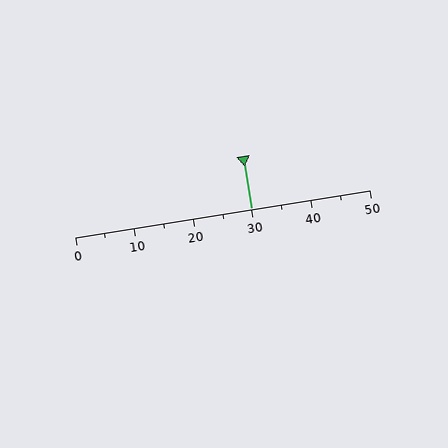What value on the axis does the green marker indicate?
The marker indicates approximately 30.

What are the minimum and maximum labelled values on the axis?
The axis runs from 0 to 50.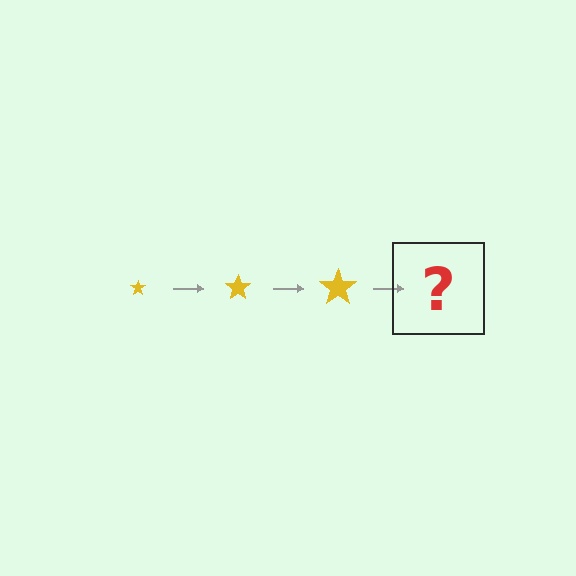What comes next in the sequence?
The next element should be a yellow star, larger than the previous one.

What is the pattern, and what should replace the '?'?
The pattern is that the star gets progressively larger each step. The '?' should be a yellow star, larger than the previous one.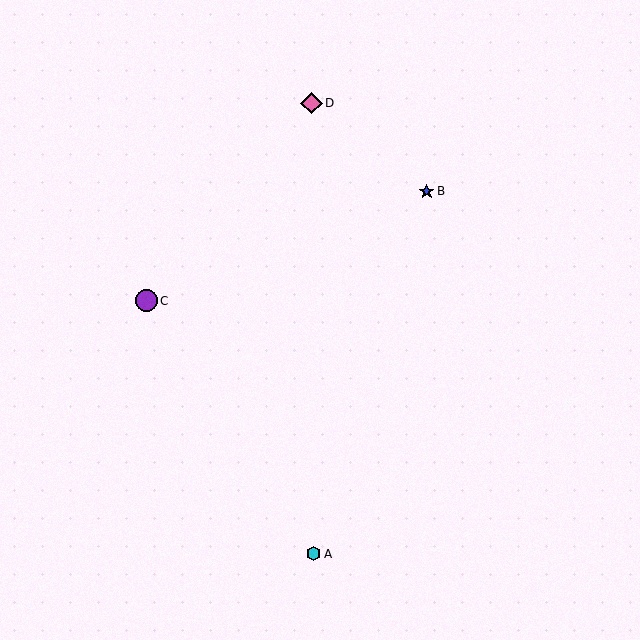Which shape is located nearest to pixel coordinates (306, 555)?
The cyan hexagon (labeled A) at (313, 554) is nearest to that location.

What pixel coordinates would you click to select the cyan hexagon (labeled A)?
Click at (313, 554) to select the cyan hexagon A.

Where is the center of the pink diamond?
The center of the pink diamond is at (311, 103).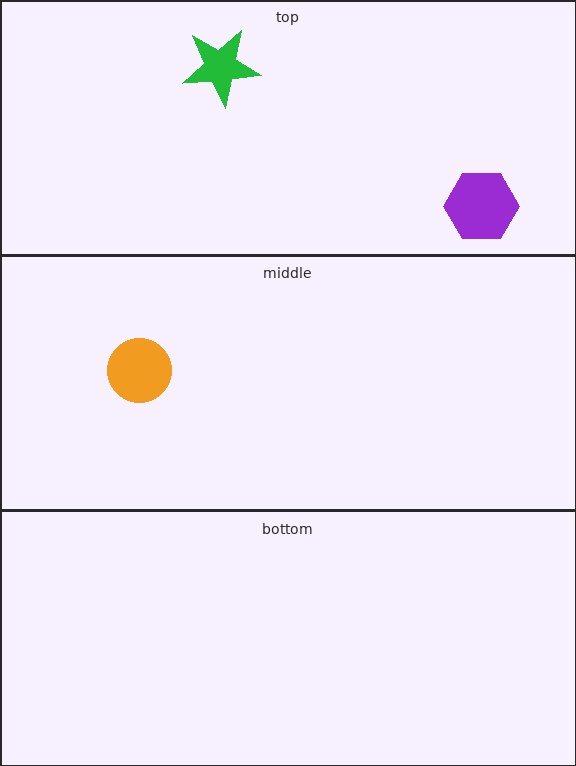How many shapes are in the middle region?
1.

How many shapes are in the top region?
2.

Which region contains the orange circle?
The middle region.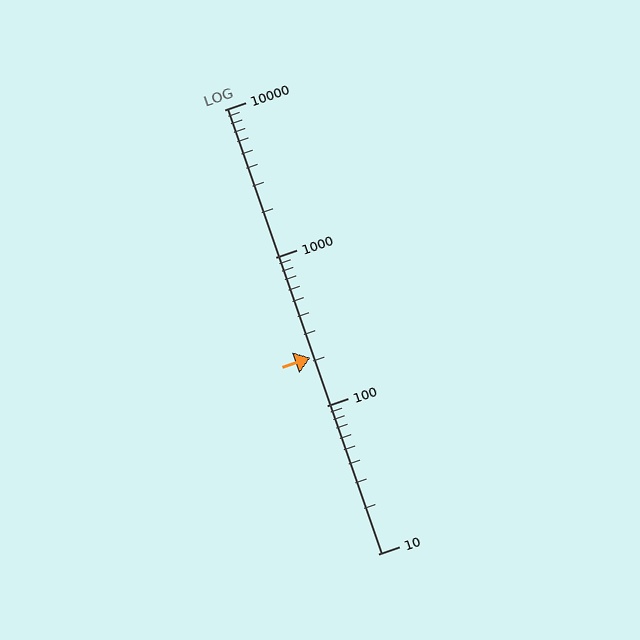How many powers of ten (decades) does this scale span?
The scale spans 3 decades, from 10 to 10000.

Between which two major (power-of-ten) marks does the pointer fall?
The pointer is between 100 and 1000.